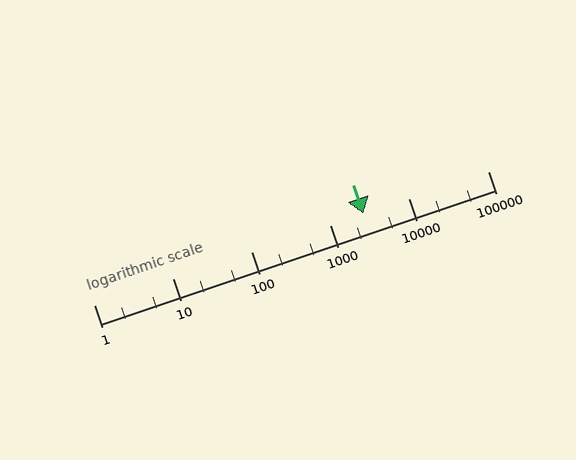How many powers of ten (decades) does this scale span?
The scale spans 5 decades, from 1 to 100000.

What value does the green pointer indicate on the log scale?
The pointer indicates approximately 2600.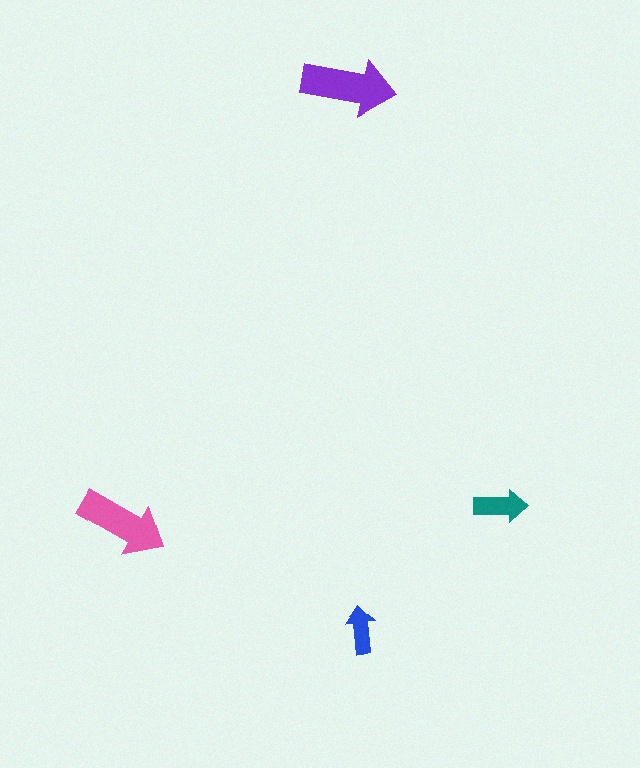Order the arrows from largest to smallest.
the purple one, the pink one, the teal one, the blue one.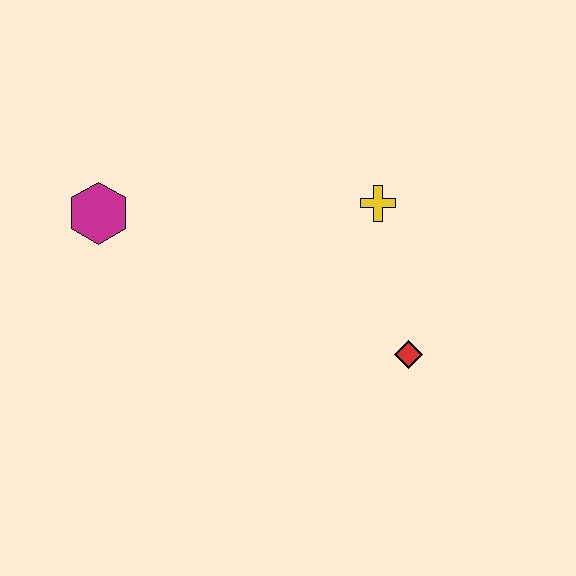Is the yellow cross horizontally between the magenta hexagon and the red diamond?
Yes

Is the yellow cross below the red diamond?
No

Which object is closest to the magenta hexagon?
The yellow cross is closest to the magenta hexagon.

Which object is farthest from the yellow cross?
The magenta hexagon is farthest from the yellow cross.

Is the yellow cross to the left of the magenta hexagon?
No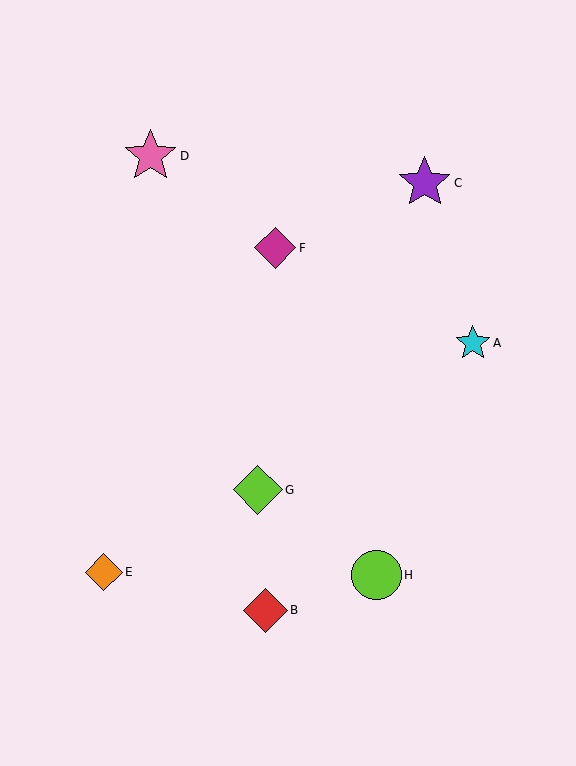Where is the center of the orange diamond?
The center of the orange diamond is at (104, 572).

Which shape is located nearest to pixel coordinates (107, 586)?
The orange diamond (labeled E) at (104, 572) is nearest to that location.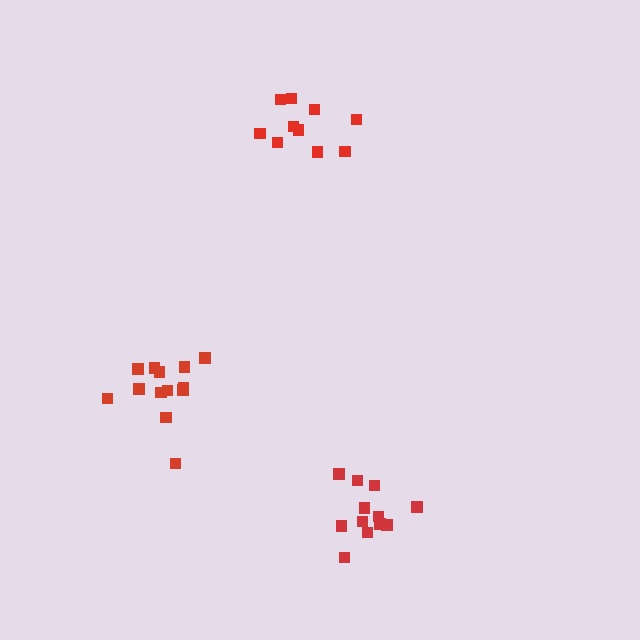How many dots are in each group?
Group 1: 10 dots, Group 2: 13 dots, Group 3: 12 dots (35 total).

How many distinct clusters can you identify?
There are 3 distinct clusters.